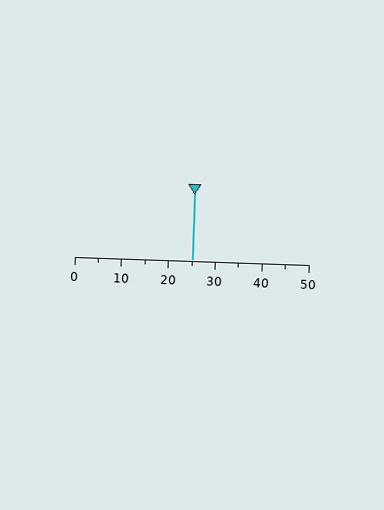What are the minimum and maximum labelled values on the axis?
The axis runs from 0 to 50.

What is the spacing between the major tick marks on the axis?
The major ticks are spaced 10 apart.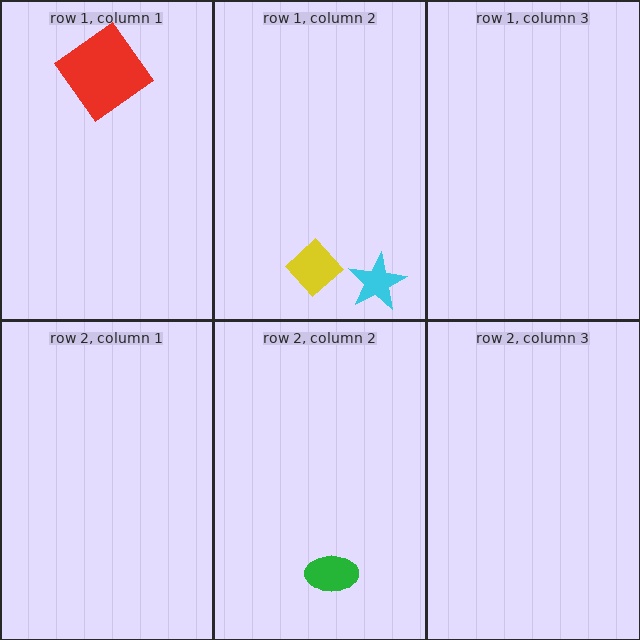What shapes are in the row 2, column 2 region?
The green ellipse.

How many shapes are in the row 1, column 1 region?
1.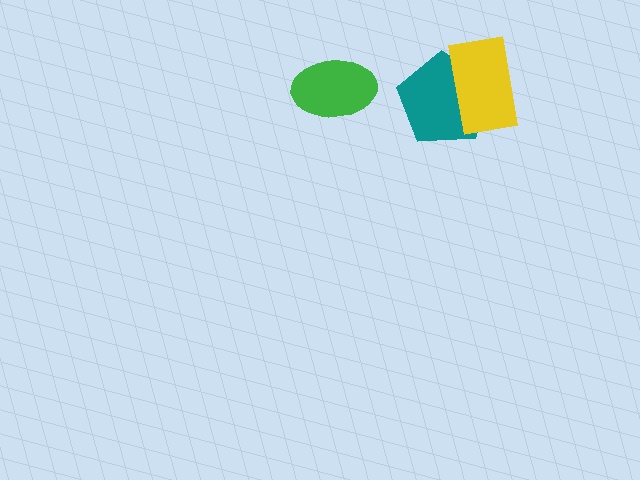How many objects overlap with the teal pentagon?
1 object overlaps with the teal pentagon.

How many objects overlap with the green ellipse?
0 objects overlap with the green ellipse.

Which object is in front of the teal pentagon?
The yellow rectangle is in front of the teal pentagon.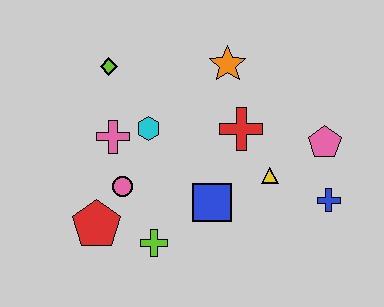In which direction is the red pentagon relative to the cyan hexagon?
The red pentagon is below the cyan hexagon.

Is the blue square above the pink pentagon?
No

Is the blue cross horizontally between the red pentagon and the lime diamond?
No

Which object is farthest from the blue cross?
The lime diamond is farthest from the blue cross.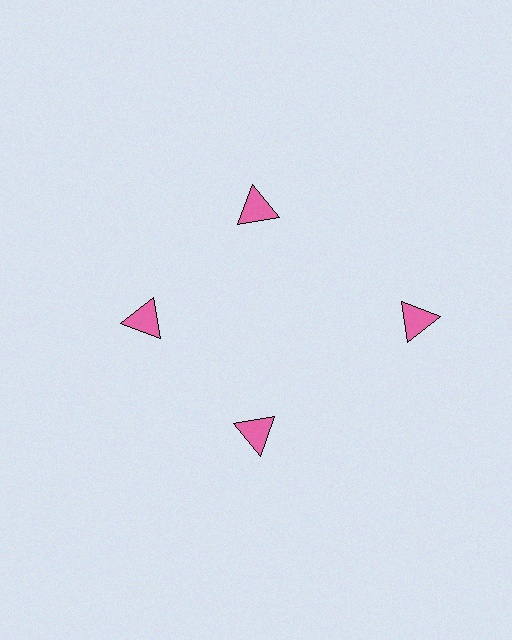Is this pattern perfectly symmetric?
No. The 4 pink triangles are arranged in a ring, but one element near the 3 o'clock position is pushed outward from the center, breaking the 4-fold rotational symmetry.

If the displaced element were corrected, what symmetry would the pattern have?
It would have 4-fold rotational symmetry — the pattern would map onto itself every 90 degrees.